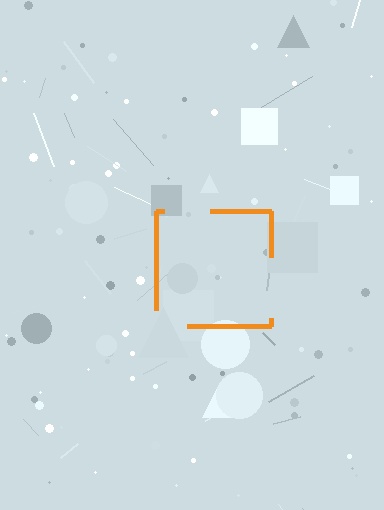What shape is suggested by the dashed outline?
The dashed outline suggests a square.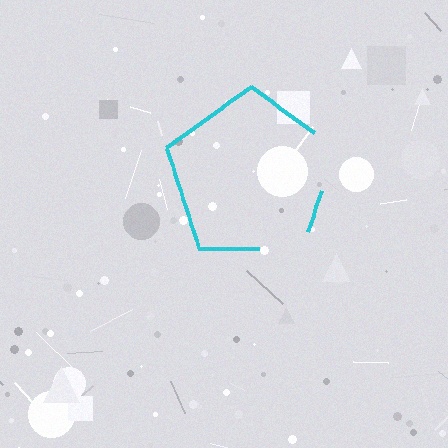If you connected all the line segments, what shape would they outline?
They would outline a pentagon.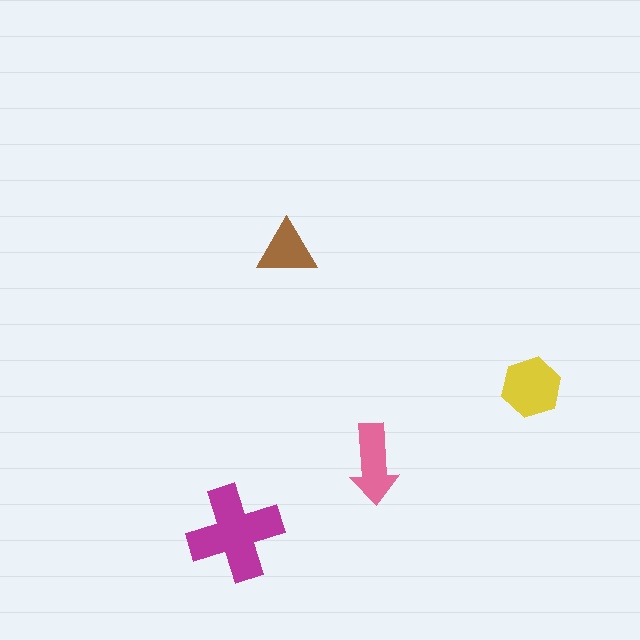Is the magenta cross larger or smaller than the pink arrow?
Larger.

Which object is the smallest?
The brown triangle.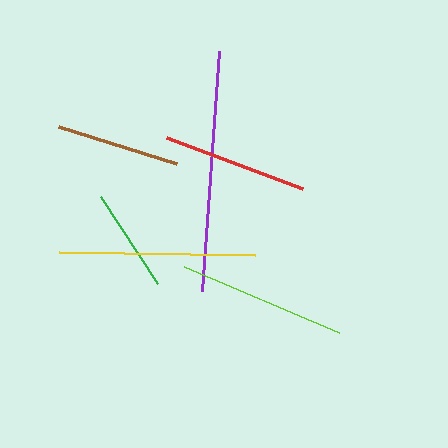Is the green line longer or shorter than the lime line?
The lime line is longer than the green line.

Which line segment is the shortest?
The green line is the shortest at approximately 104 pixels.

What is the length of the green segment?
The green segment is approximately 104 pixels long.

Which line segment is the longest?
The purple line is the longest at approximately 240 pixels.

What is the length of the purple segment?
The purple segment is approximately 240 pixels long.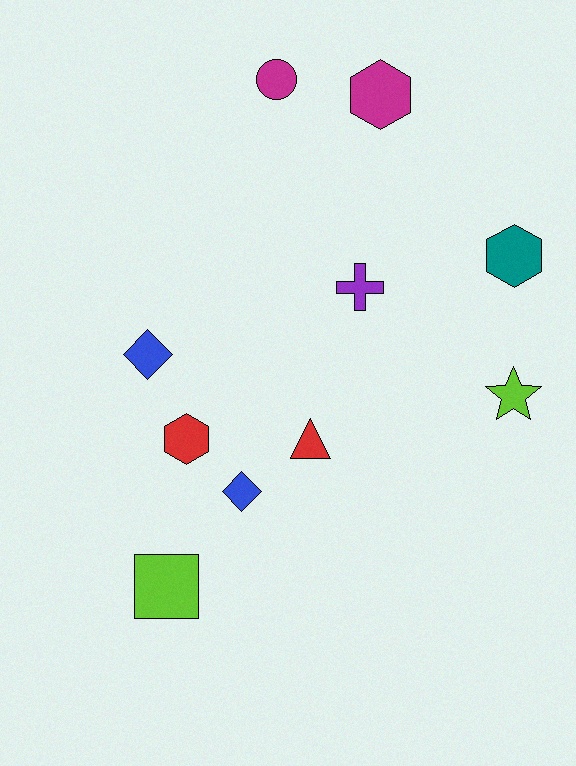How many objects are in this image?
There are 10 objects.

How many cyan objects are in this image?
There are no cyan objects.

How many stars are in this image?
There is 1 star.